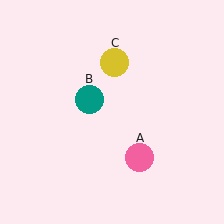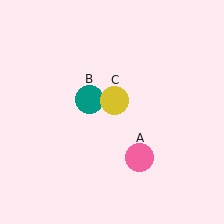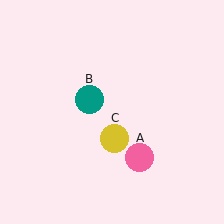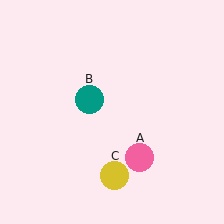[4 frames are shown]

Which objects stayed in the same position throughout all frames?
Pink circle (object A) and teal circle (object B) remained stationary.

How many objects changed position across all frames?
1 object changed position: yellow circle (object C).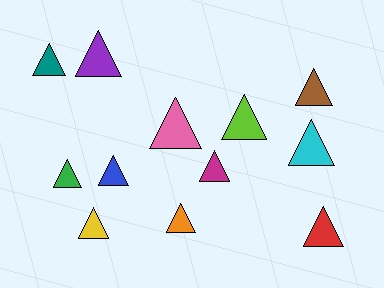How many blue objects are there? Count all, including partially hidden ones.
There is 1 blue object.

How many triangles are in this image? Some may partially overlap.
There are 12 triangles.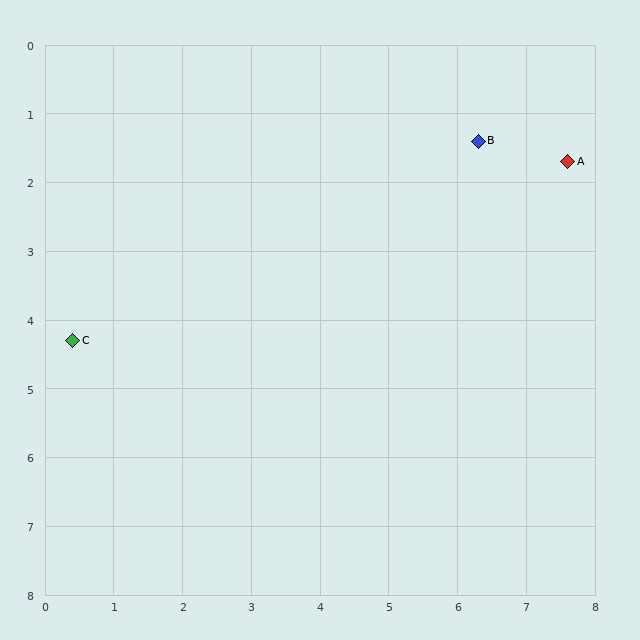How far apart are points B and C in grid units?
Points B and C are about 6.6 grid units apart.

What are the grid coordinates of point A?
Point A is at approximately (7.6, 1.7).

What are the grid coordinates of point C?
Point C is at approximately (0.4, 4.3).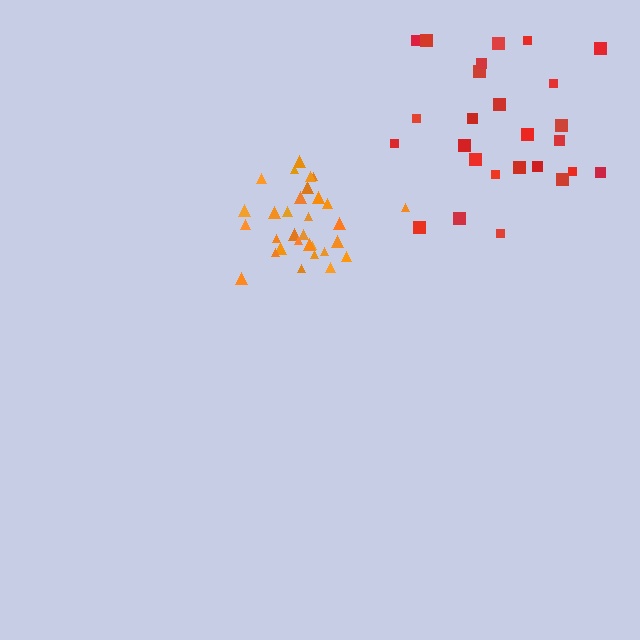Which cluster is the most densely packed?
Orange.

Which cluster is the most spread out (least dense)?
Red.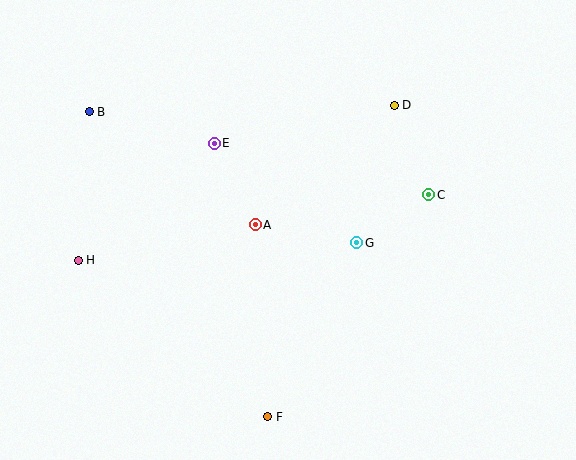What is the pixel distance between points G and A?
The distance between G and A is 103 pixels.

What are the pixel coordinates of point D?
Point D is at (394, 105).